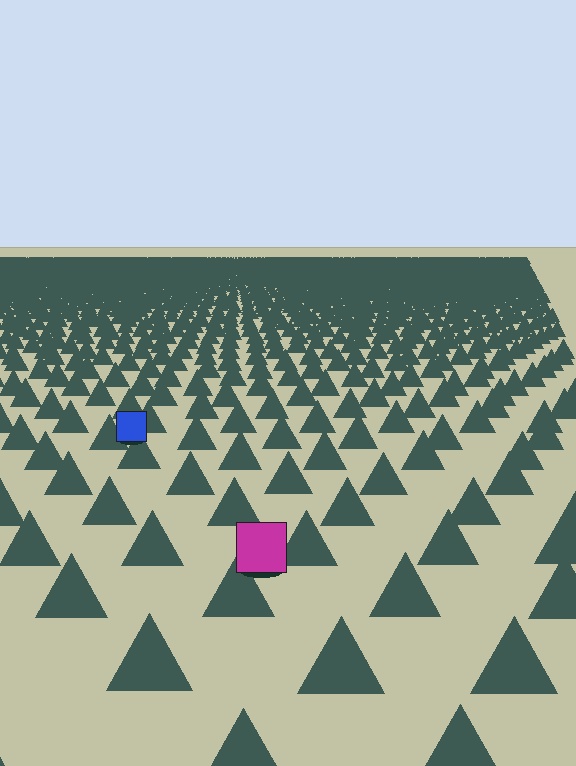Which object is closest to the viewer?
The magenta square is closest. The texture marks near it are larger and more spread out.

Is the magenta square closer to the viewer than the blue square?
Yes. The magenta square is closer — you can tell from the texture gradient: the ground texture is coarser near it.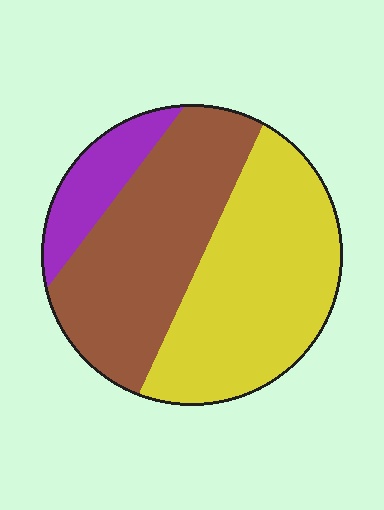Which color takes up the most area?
Yellow, at roughly 45%.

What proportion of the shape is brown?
Brown covers roughly 40% of the shape.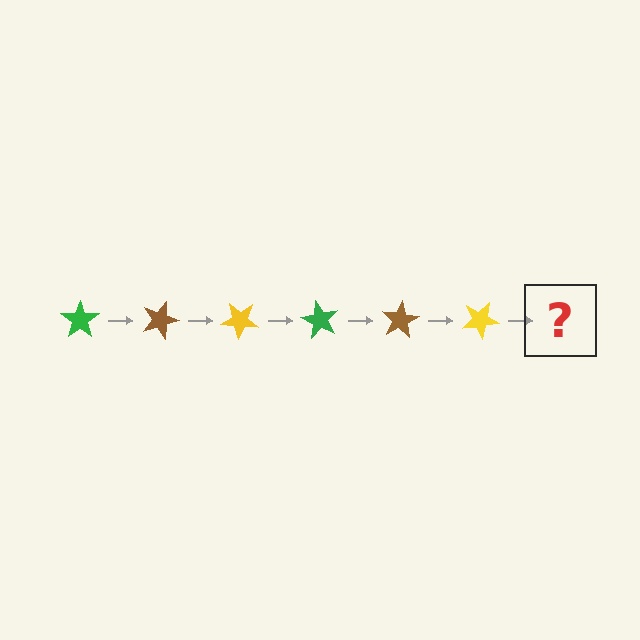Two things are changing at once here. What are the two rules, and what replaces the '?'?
The two rules are that it rotates 20 degrees each step and the color cycles through green, brown, and yellow. The '?' should be a green star, rotated 120 degrees from the start.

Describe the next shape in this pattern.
It should be a green star, rotated 120 degrees from the start.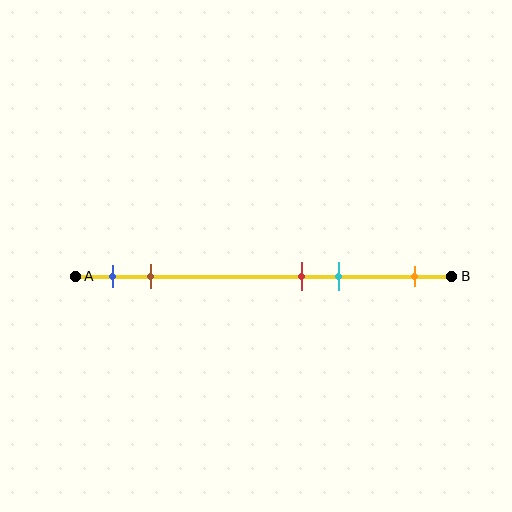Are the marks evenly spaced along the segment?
No, the marks are not evenly spaced.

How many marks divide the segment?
There are 5 marks dividing the segment.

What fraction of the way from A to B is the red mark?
The red mark is approximately 60% (0.6) of the way from A to B.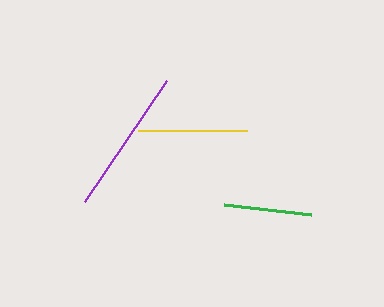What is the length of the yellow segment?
The yellow segment is approximately 109 pixels long.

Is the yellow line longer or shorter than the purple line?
The purple line is longer than the yellow line.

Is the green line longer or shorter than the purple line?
The purple line is longer than the green line.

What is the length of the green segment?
The green segment is approximately 88 pixels long.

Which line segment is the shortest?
The green line is the shortest at approximately 88 pixels.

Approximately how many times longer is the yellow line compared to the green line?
The yellow line is approximately 1.2 times the length of the green line.